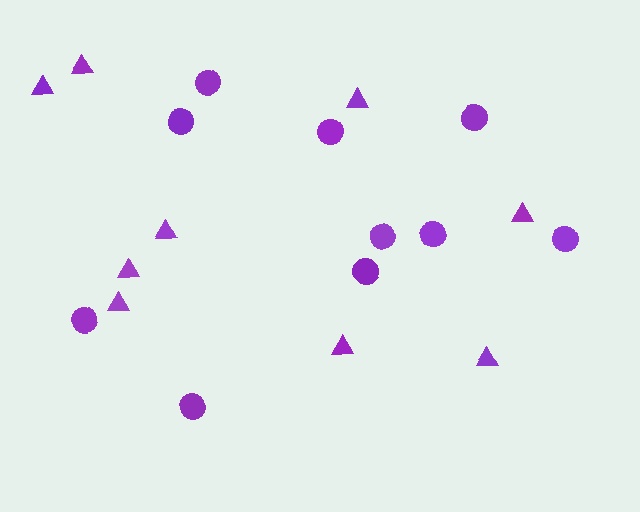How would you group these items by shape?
There are 2 groups: one group of circles (10) and one group of triangles (9).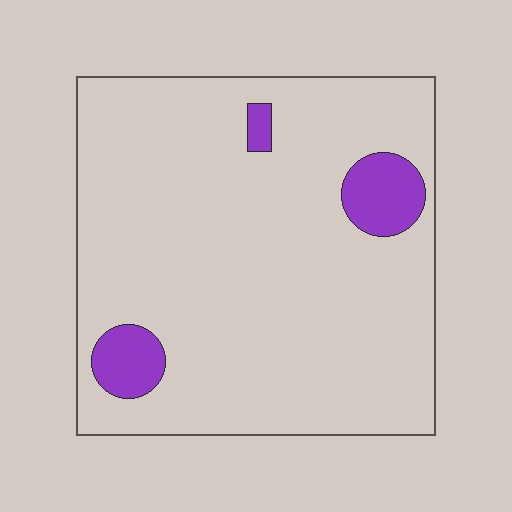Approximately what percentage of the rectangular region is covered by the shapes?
Approximately 10%.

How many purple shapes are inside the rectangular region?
3.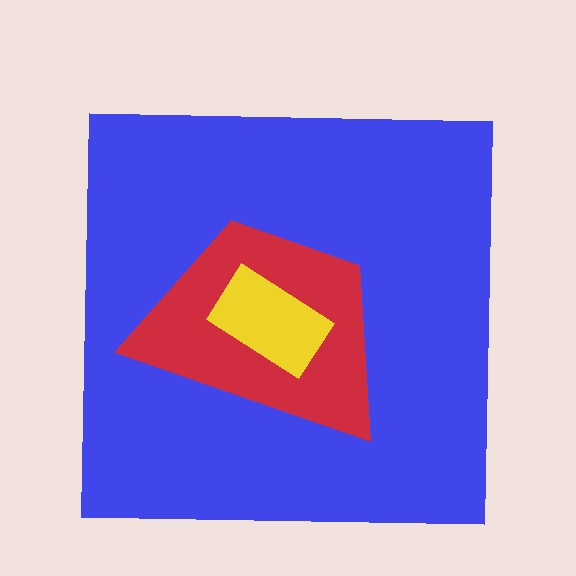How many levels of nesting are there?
3.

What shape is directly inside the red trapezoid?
The yellow rectangle.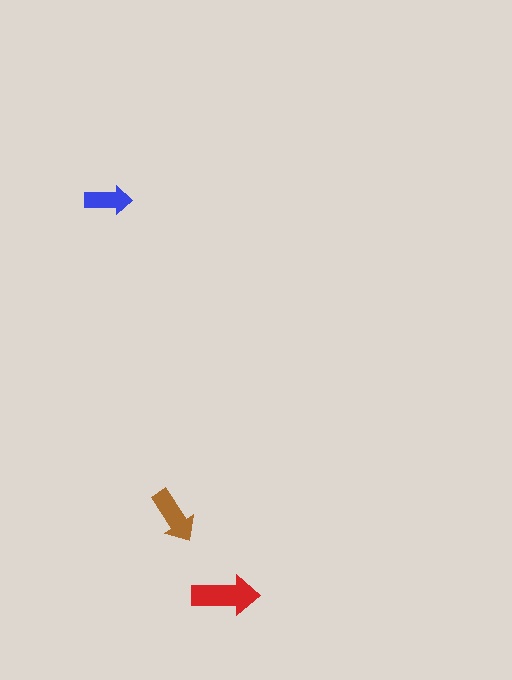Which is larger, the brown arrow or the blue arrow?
The brown one.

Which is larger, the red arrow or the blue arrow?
The red one.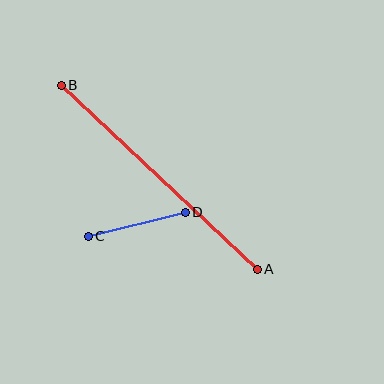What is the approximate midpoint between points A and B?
The midpoint is at approximately (159, 177) pixels.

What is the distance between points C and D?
The distance is approximately 100 pixels.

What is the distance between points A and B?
The distance is approximately 269 pixels.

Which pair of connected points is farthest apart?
Points A and B are farthest apart.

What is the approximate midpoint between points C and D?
The midpoint is at approximately (137, 224) pixels.